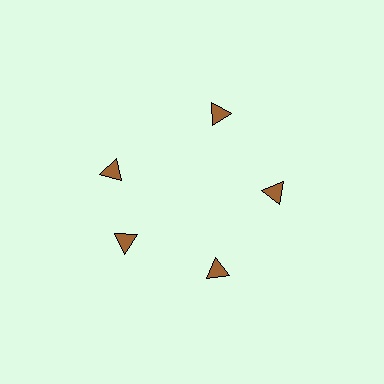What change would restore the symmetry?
The symmetry would be restored by rotating it back into even spacing with its neighbors so that all 5 triangles sit at equal angles and equal distance from the center.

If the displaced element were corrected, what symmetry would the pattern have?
It would have 5-fold rotational symmetry — the pattern would map onto itself every 72 degrees.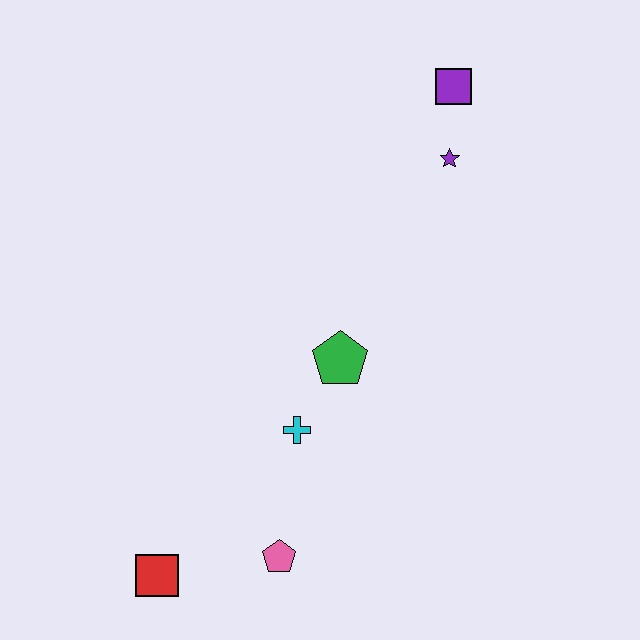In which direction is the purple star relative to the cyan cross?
The purple star is above the cyan cross.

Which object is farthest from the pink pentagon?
The purple square is farthest from the pink pentagon.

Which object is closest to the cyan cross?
The green pentagon is closest to the cyan cross.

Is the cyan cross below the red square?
No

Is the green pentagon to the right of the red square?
Yes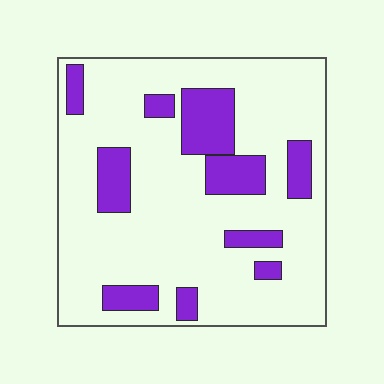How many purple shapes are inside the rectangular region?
10.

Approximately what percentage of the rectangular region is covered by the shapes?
Approximately 20%.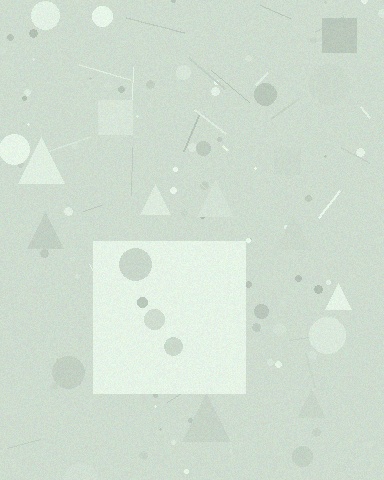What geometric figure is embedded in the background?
A square is embedded in the background.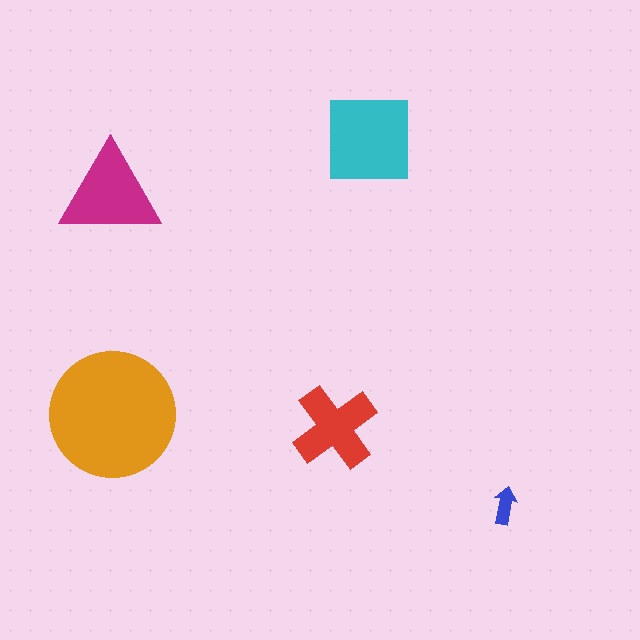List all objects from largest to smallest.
The orange circle, the cyan square, the magenta triangle, the red cross, the blue arrow.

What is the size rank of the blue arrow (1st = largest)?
5th.